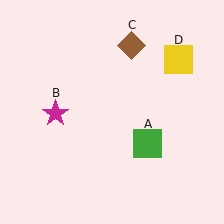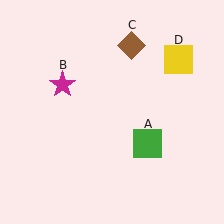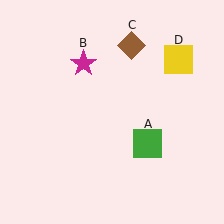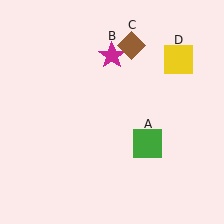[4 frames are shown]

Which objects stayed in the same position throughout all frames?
Green square (object A) and brown diamond (object C) and yellow square (object D) remained stationary.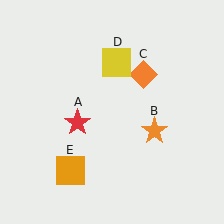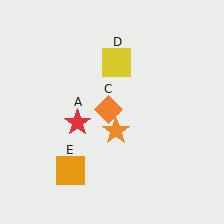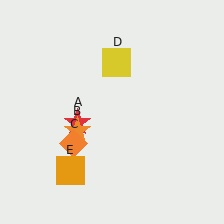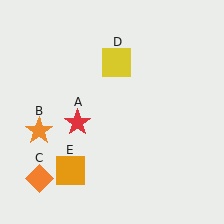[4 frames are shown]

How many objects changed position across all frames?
2 objects changed position: orange star (object B), orange diamond (object C).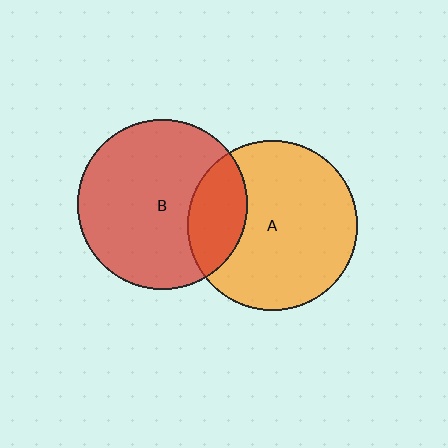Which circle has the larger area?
Circle A (orange).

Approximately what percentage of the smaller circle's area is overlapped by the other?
Approximately 25%.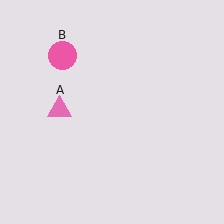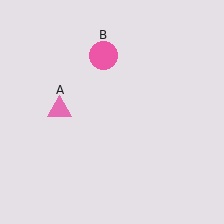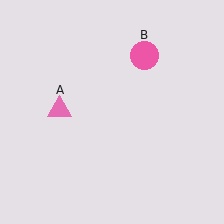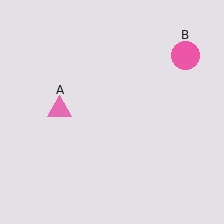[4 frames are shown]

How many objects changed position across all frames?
1 object changed position: pink circle (object B).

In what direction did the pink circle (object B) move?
The pink circle (object B) moved right.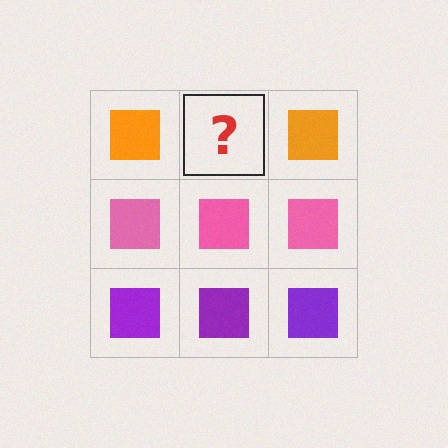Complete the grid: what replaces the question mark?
The question mark should be replaced with an orange square.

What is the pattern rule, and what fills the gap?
The rule is that each row has a consistent color. The gap should be filled with an orange square.